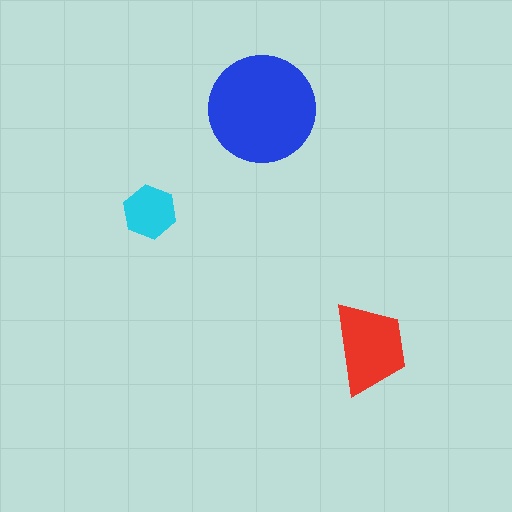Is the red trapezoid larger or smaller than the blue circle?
Smaller.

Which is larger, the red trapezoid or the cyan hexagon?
The red trapezoid.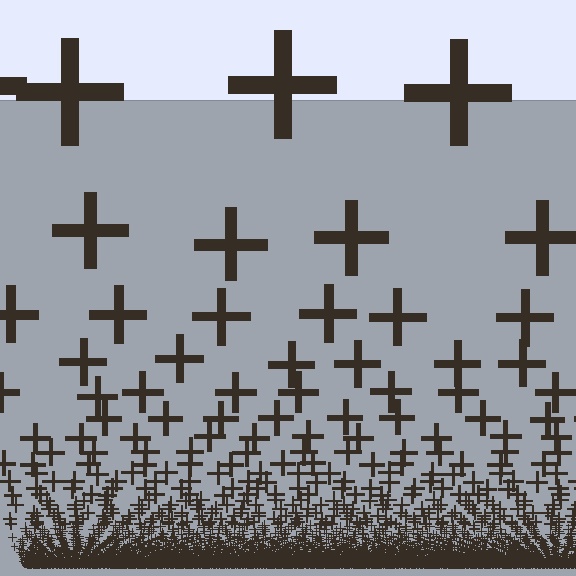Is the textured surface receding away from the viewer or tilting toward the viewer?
The surface appears to tilt toward the viewer. Texture elements get larger and sparser toward the top.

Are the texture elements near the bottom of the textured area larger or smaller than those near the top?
Smaller. The gradient is inverted — elements near the bottom are smaller and denser.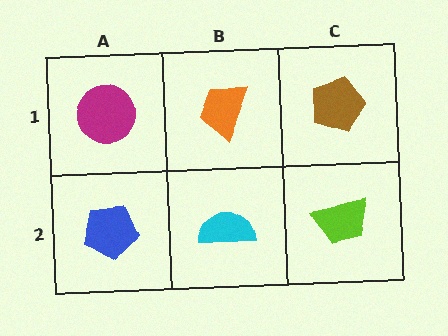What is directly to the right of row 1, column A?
An orange trapezoid.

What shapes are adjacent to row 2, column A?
A magenta circle (row 1, column A), a cyan semicircle (row 2, column B).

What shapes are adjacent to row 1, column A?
A blue pentagon (row 2, column A), an orange trapezoid (row 1, column B).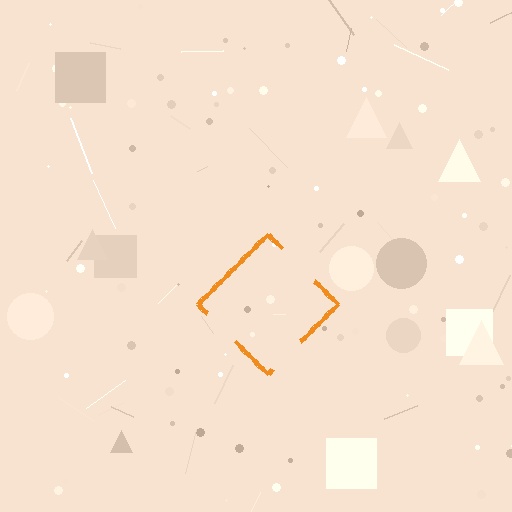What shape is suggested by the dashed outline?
The dashed outline suggests a diamond.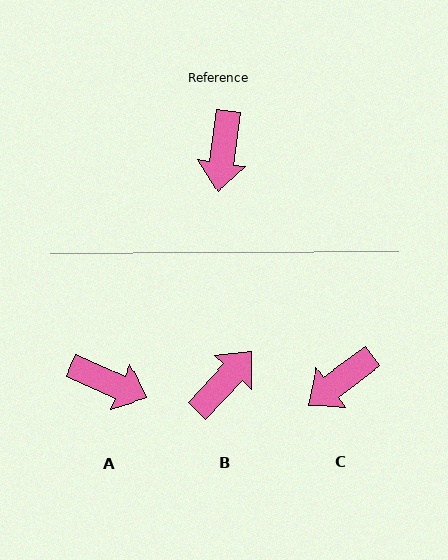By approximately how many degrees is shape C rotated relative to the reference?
Approximately 45 degrees clockwise.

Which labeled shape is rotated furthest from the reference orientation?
B, about 145 degrees away.